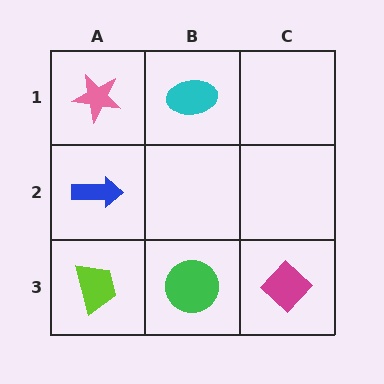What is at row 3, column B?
A green circle.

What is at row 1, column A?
A pink star.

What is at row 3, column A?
A lime trapezoid.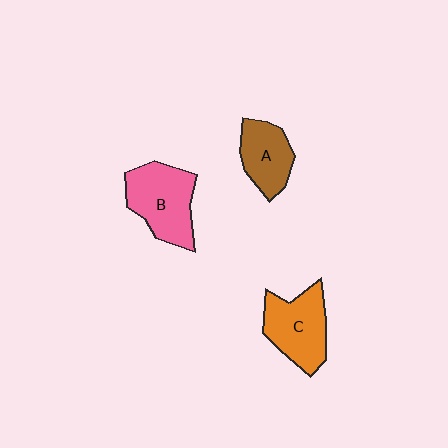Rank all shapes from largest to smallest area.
From largest to smallest: B (pink), C (orange), A (brown).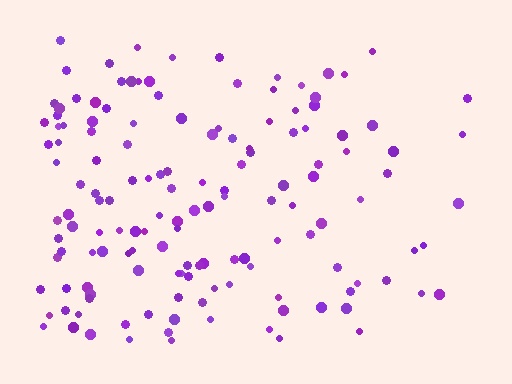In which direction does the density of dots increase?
From right to left, with the left side densest.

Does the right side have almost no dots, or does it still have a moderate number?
Still a moderate number, just noticeably fewer than the left.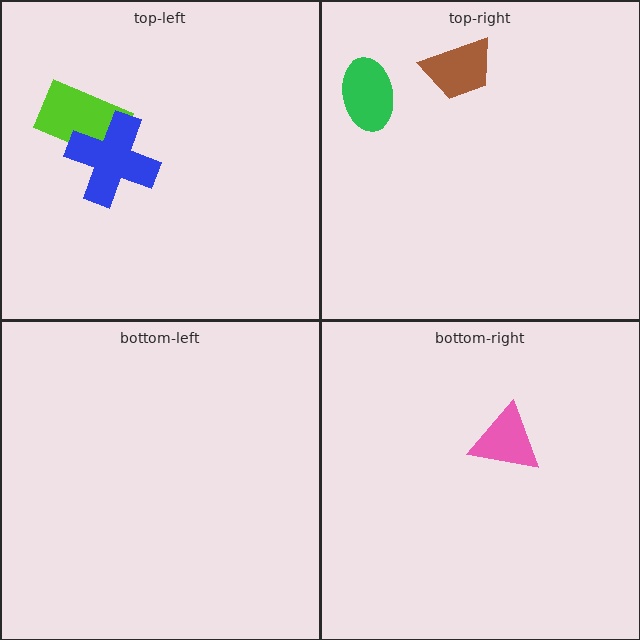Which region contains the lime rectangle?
The top-left region.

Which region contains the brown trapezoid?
The top-right region.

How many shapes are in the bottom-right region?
1.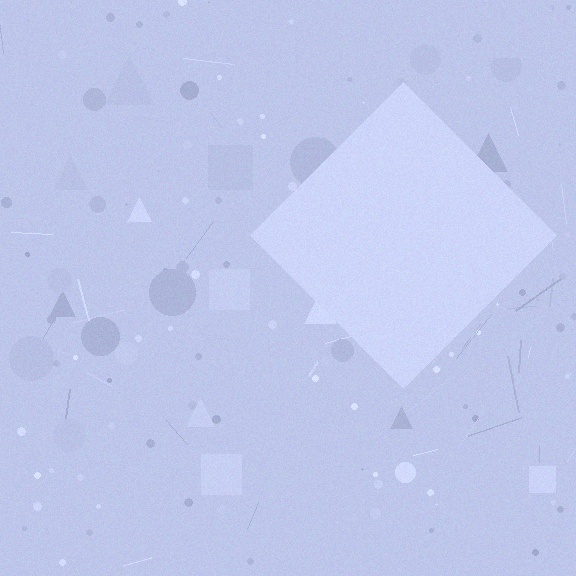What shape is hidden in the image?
A diamond is hidden in the image.